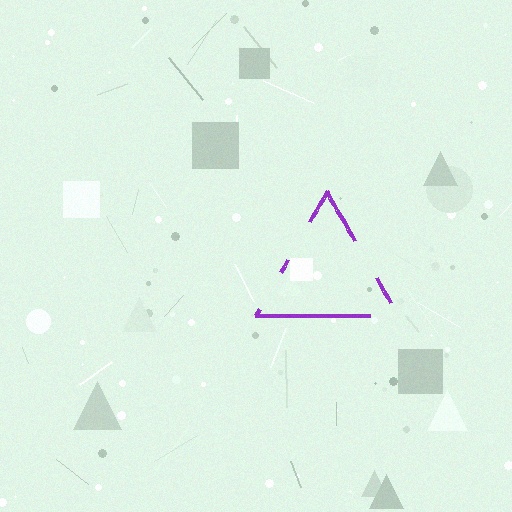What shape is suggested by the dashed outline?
The dashed outline suggests a triangle.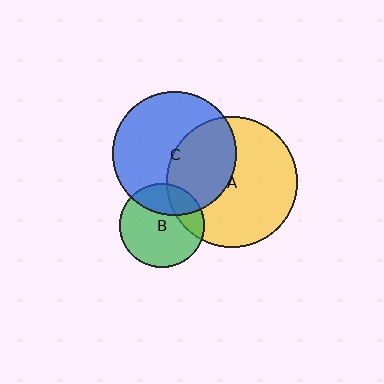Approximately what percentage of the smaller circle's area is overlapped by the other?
Approximately 30%.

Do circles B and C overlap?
Yes.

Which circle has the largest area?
Circle A (yellow).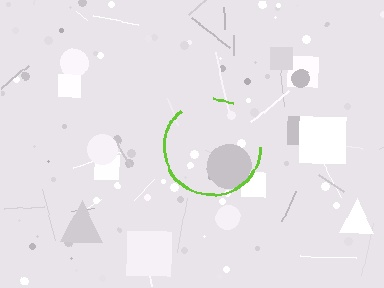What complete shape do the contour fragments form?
The contour fragments form a circle.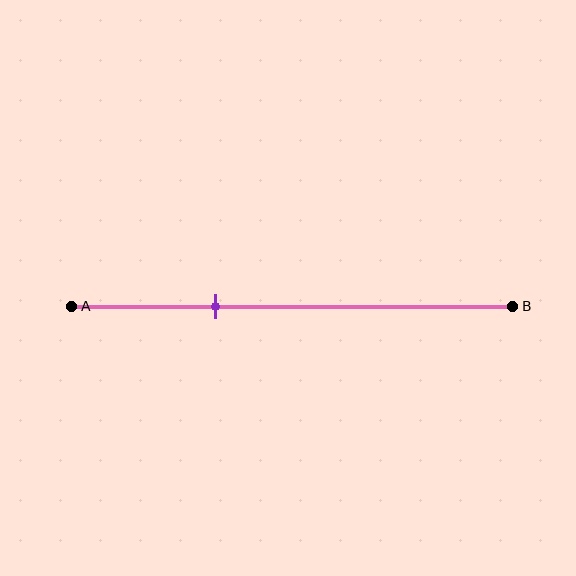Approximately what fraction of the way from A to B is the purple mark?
The purple mark is approximately 35% of the way from A to B.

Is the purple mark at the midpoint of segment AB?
No, the mark is at about 35% from A, not at the 50% midpoint.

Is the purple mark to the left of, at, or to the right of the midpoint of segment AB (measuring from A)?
The purple mark is to the left of the midpoint of segment AB.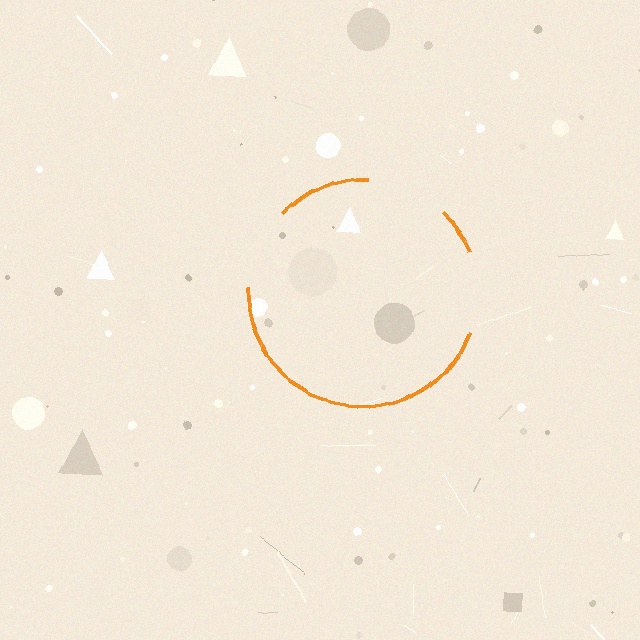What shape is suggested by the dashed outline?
The dashed outline suggests a circle.